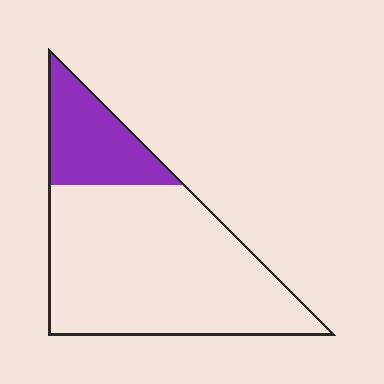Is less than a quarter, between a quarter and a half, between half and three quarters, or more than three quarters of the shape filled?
Less than a quarter.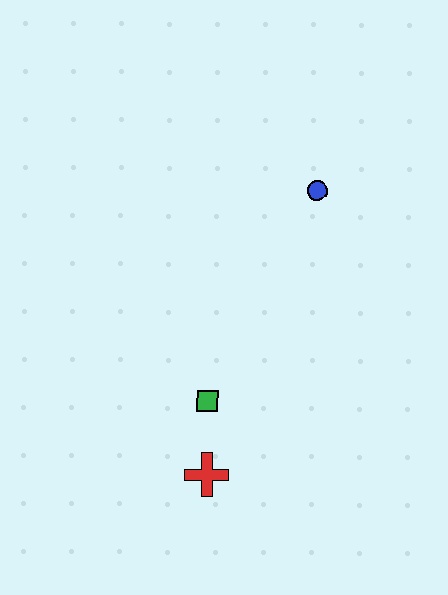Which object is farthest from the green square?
The blue circle is farthest from the green square.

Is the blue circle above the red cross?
Yes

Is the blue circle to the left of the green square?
No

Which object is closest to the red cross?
The green square is closest to the red cross.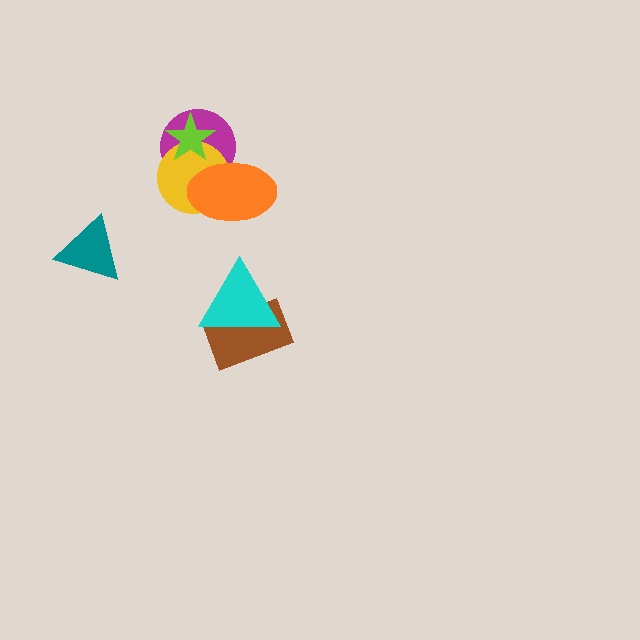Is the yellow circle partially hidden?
Yes, it is partially covered by another shape.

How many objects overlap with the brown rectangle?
1 object overlaps with the brown rectangle.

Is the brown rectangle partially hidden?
Yes, it is partially covered by another shape.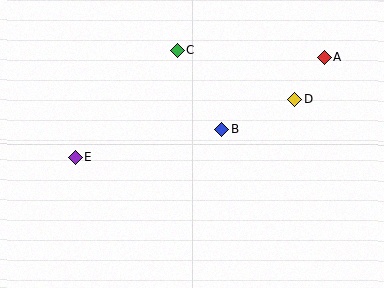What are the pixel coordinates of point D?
Point D is at (295, 100).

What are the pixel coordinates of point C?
Point C is at (178, 50).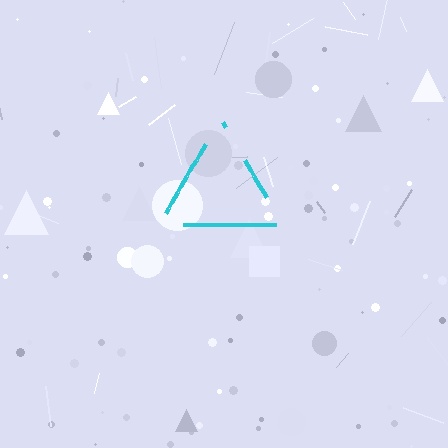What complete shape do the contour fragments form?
The contour fragments form a triangle.